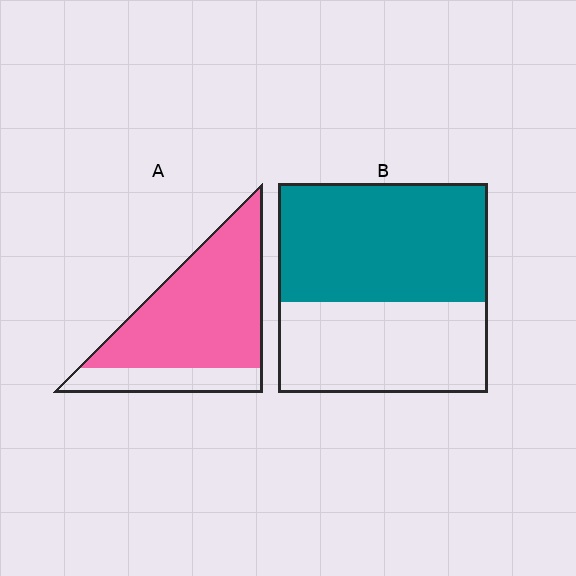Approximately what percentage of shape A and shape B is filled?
A is approximately 80% and B is approximately 55%.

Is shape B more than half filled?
Yes.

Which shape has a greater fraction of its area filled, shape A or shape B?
Shape A.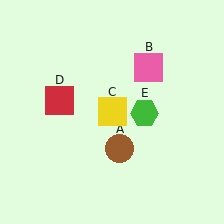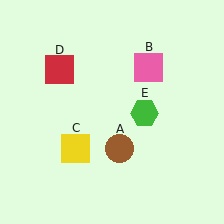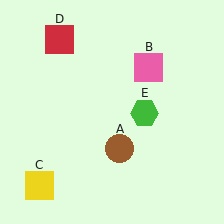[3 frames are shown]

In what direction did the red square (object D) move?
The red square (object D) moved up.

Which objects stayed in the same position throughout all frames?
Brown circle (object A) and pink square (object B) and green hexagon (object E) remained stationary.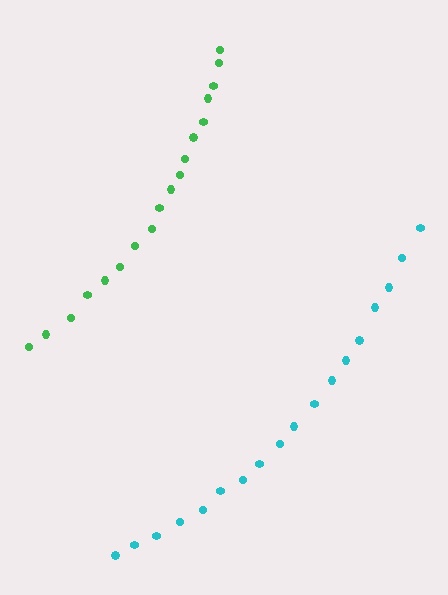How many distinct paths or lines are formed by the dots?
There are 2 distinct paths.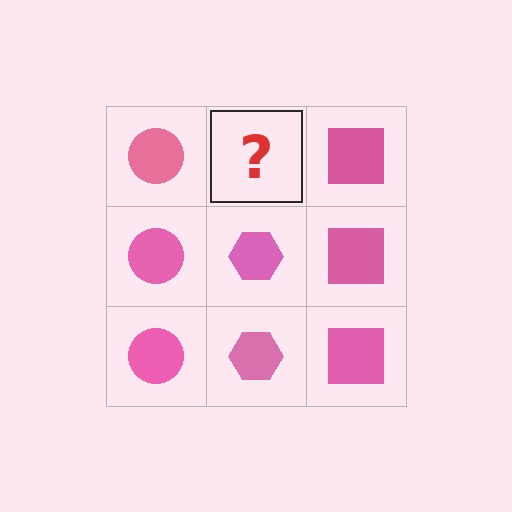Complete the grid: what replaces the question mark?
The question mark should be replaced with a pink hexagon.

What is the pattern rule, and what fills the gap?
The rule is that each column has a consistent shape. The gap should be filled with a pink hexagon.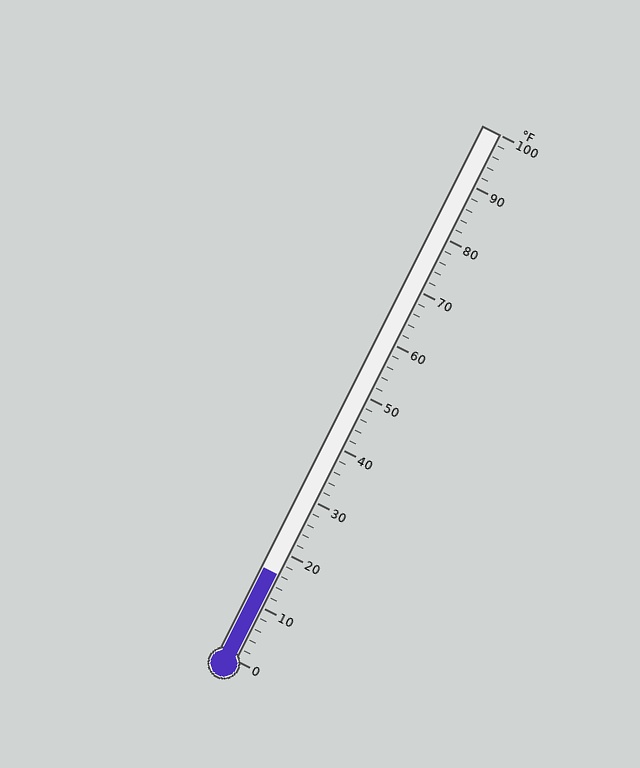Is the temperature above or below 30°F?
The temperature is below 30°F.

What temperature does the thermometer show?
The thermometer shows approximately 16°F.